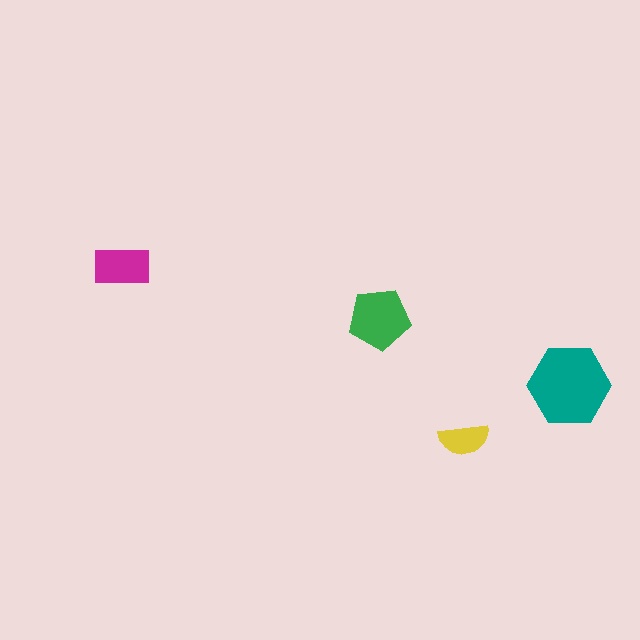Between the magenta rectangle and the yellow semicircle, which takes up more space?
The magenta rectangle.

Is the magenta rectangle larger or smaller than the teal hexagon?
Smaller.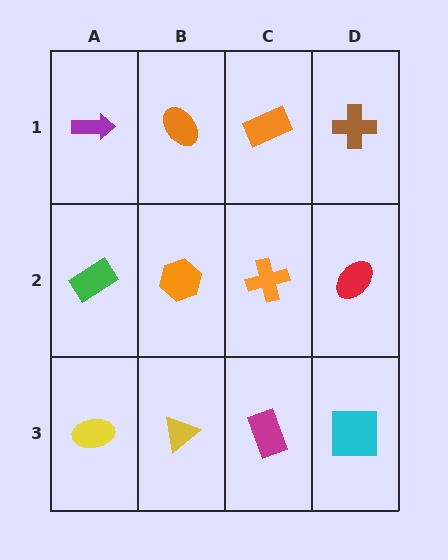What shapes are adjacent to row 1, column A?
A green rectangle (row 2, column A), an orange ellipse (row 1, column B).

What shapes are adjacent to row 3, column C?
An orange cross (row 2, column C), a yellow triangle (row 3, column B), a cyan square (row 3, column D).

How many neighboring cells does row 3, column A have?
2.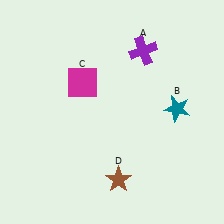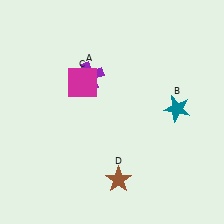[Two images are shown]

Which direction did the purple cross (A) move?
The purple cross (A) moved left.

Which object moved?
The purple cross (A) moved left.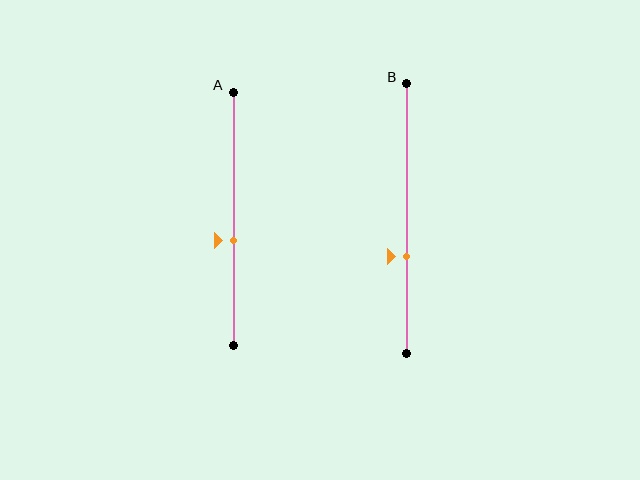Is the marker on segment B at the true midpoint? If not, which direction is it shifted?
No, the marker on segment B is shifted downward by about 14% of the segment length.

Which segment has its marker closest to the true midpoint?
Segment A has its marker closest to the true midpoint.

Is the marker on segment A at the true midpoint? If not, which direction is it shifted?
No, the marker on segment A is shifted downward by about 8% of the segment length.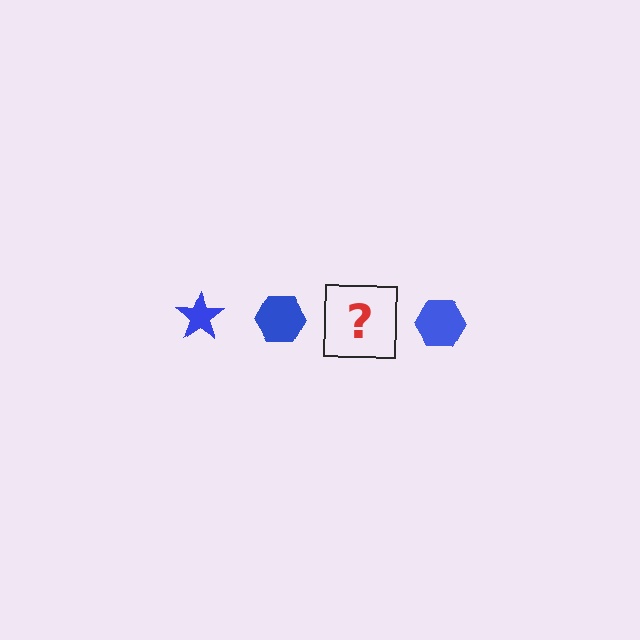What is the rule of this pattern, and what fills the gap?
The rule is that the pattern cycles through star, hexagon shapes in blue. The gap should be filled with a blue star.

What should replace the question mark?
The question mark should be replaced with a blue star.